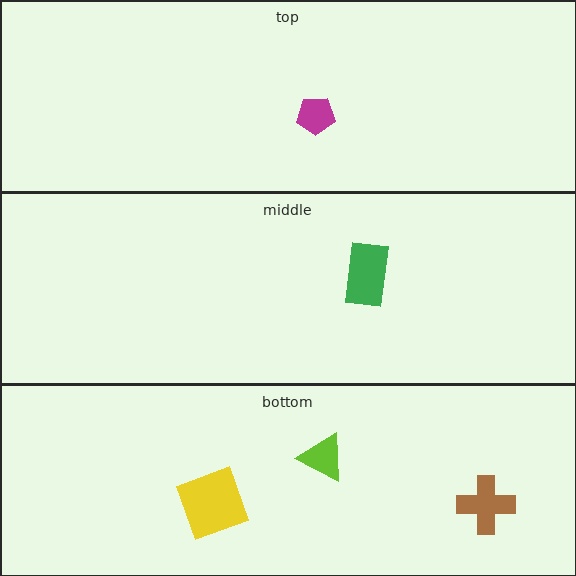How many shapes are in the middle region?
1.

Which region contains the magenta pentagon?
The top region.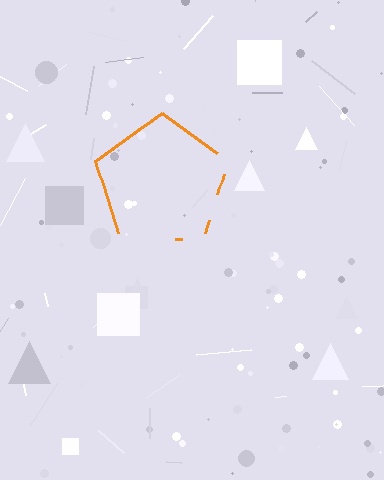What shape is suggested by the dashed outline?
The dashed outline suggests a pentagon.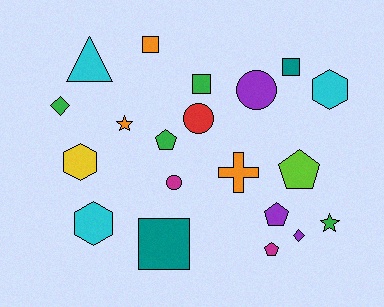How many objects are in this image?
There are 20 objects.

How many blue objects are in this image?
There are no blue objects.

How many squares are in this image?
There are 4 squares.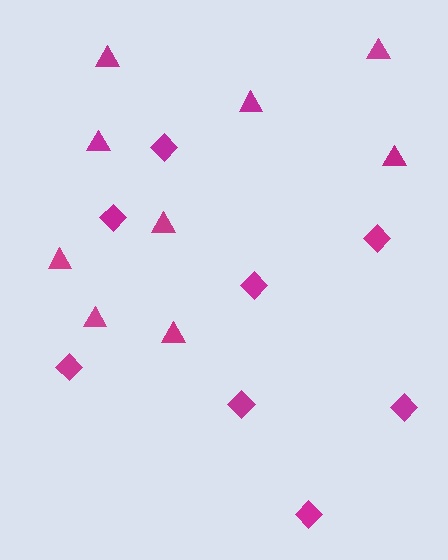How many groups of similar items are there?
There are 2 groups: one group of triangles (9) and one group of diamonds (8).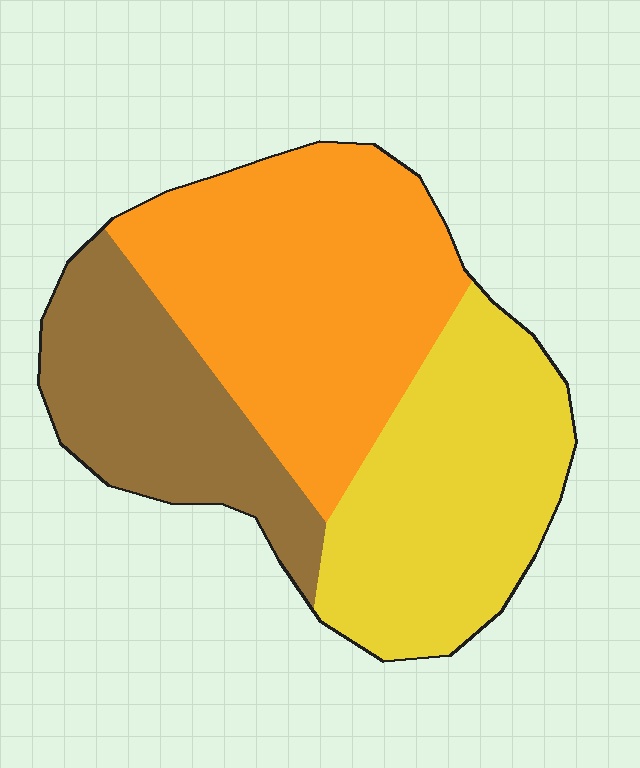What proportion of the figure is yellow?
Yellow covers roughly 35% of the figure.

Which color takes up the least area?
Brown, at roughly 25%.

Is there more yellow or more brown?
Yellow.